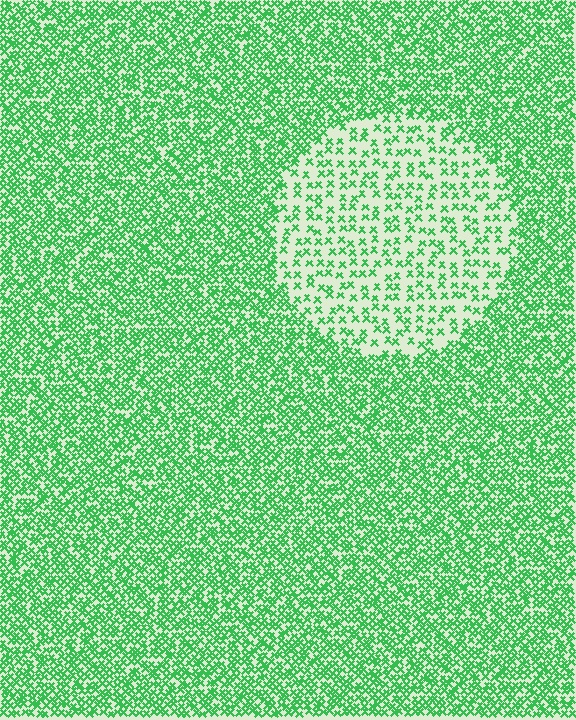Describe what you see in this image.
The image contains small green elements arranged at two different densities. A circle-shaped region is visible where the elements are less densely packed than the surrounding area.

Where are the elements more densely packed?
The elements are more densely packed outside the circle boundary.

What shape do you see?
I see a circle.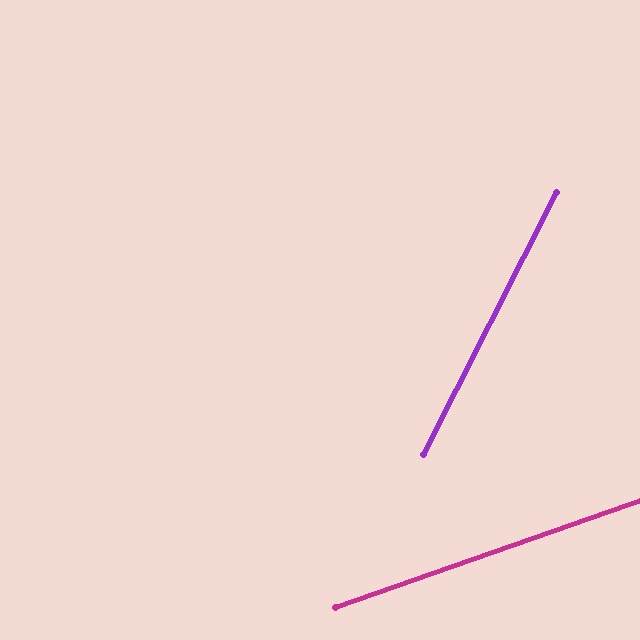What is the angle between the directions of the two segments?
Approximately 44 degrees.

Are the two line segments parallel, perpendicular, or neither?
Neither parallel nor perpendicular — they differ by about 44°.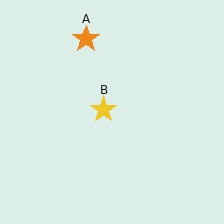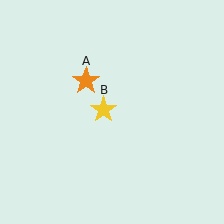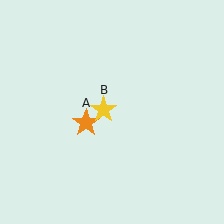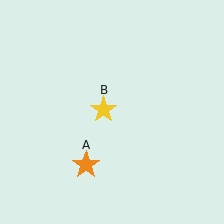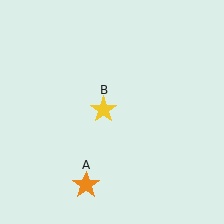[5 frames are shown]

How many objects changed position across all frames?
1 object changed position: orange star (object A).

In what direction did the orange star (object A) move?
The orange star (object A) moved down.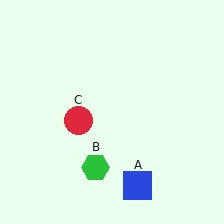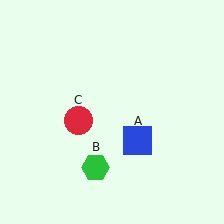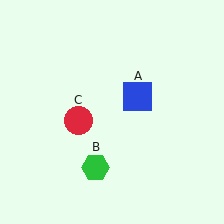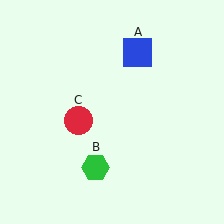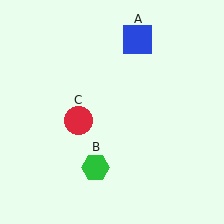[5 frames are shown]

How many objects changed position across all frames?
1 object changed position: blue square (object A).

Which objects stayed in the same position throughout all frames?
Green hexagon (object B) and red circle (object C) remained stationary.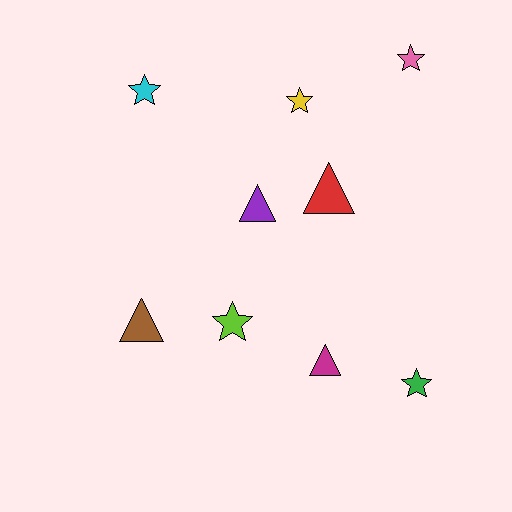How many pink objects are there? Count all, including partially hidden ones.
There is 1 pink object.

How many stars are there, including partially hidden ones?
There are 5 stars.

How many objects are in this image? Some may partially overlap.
There are 9 objects.